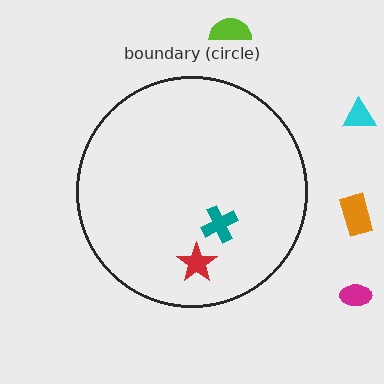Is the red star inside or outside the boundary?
Inside.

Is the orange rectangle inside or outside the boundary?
Outside.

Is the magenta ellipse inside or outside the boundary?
Outside.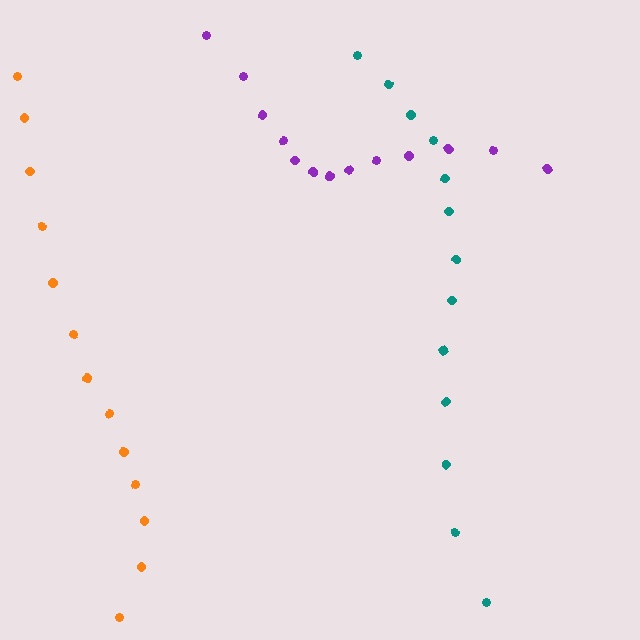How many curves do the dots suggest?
There are 3 distinct paths.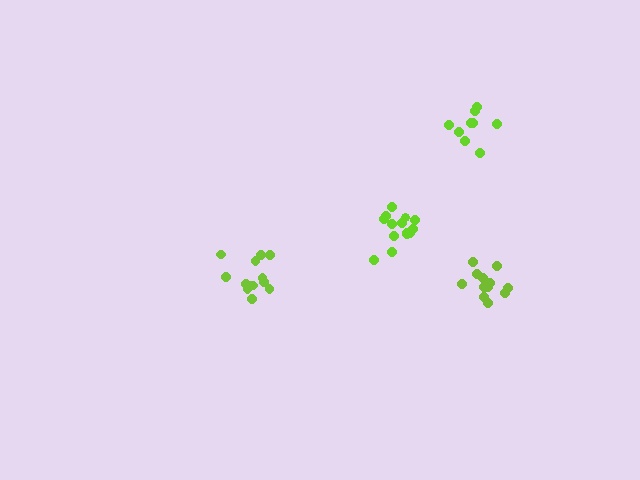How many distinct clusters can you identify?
There are 4 distinct clusters.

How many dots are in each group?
Group 1: 13 dots, Group 2: 9 dots, Group 3: 14 dots, Group 4: 12 dots (48 total).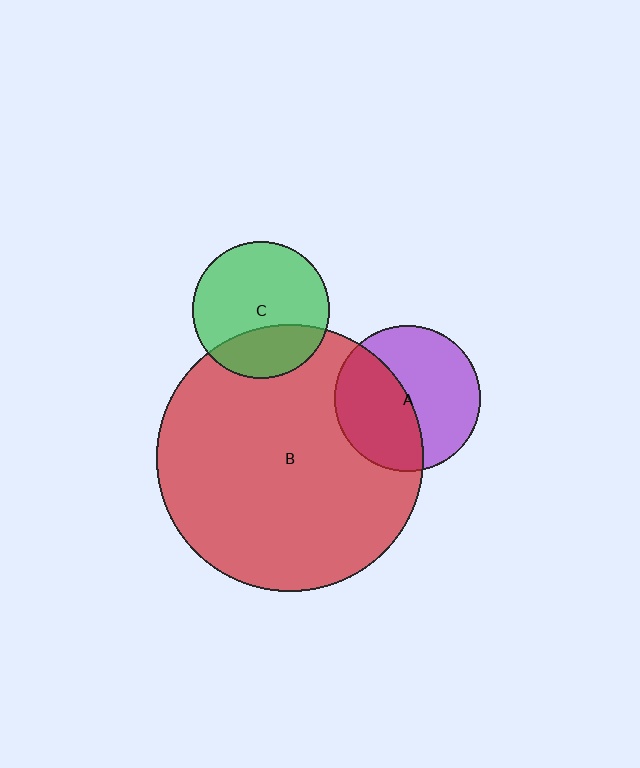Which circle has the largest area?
Circle B (red).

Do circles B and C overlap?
Yes.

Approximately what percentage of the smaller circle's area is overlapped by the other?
Approximately 30%.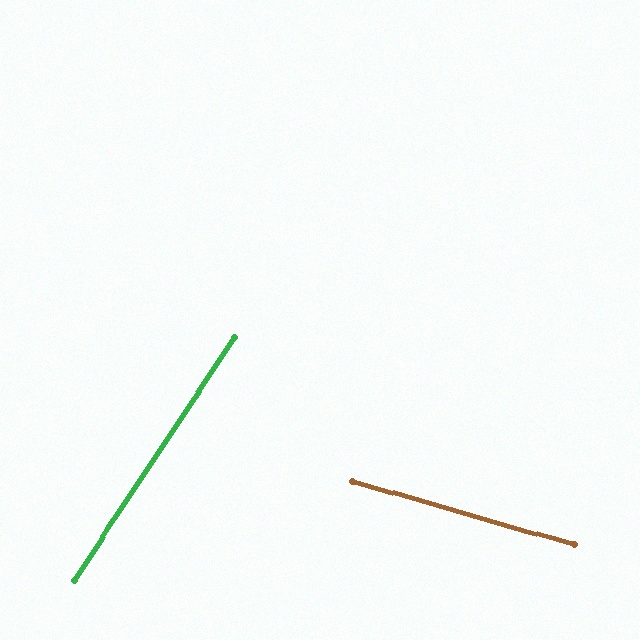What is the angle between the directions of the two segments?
Approximately 73 degrees.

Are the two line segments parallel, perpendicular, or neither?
Neither parallel nor perpendicular — they differ by about 73°.